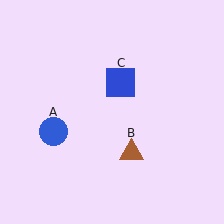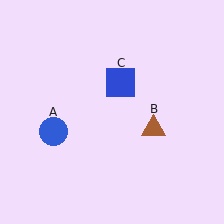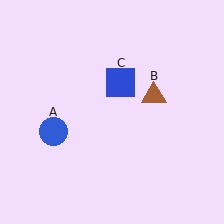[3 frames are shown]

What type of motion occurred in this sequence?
The brown triangle (object B) rotated counterclockwise around the center of the scene.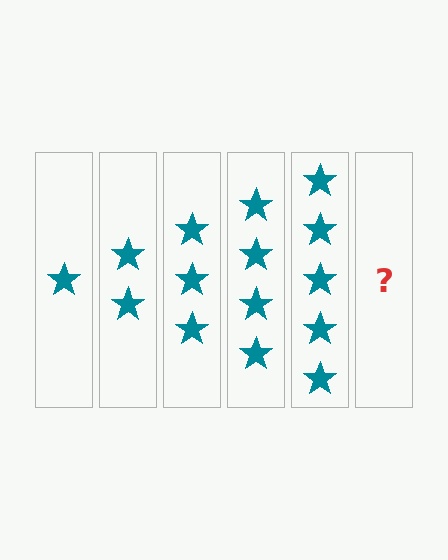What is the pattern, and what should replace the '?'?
The pattern is that each step adds one more star. The '?' should be 6 stars.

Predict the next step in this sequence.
The next step is 6 stars.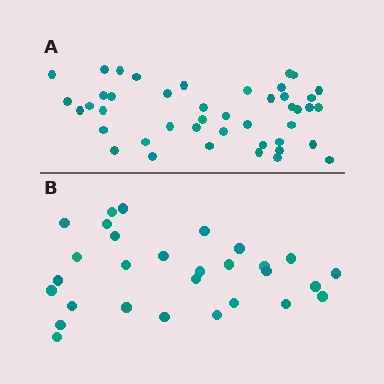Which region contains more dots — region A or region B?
Region A (the top region) has more dots.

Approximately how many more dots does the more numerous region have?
Region A has approximately 15 more dots than region B.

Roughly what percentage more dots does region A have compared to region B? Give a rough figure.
About 50% more.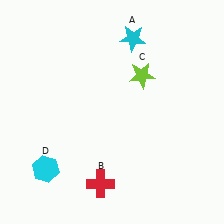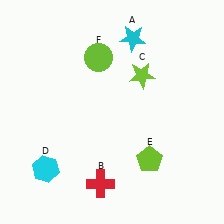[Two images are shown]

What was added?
A lime pentagon (E), a lime circle (F) were added in Image 2.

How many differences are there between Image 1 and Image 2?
There are 2 differences between the two images.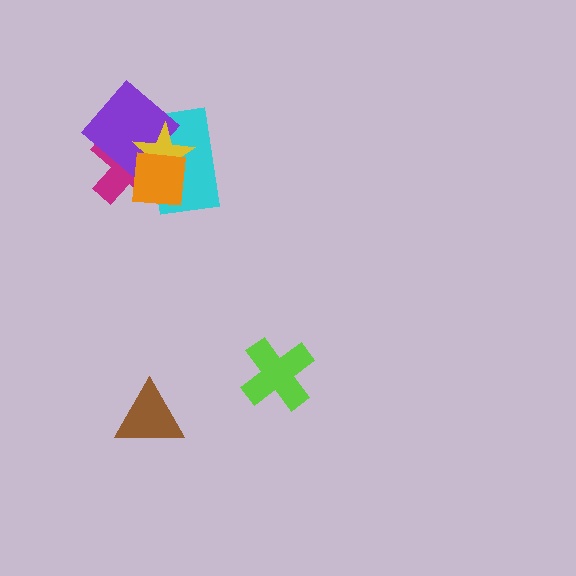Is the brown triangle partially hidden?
No, no other shape covers it.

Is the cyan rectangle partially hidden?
Yes, it is partially covered by another shape.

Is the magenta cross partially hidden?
Yes, it is partially covered by another shape.